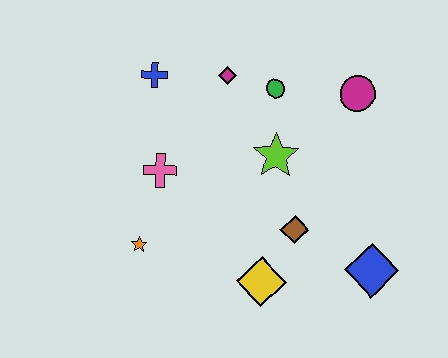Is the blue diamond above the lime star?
No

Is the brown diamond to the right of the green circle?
Yes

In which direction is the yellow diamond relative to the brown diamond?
The yellow diamond is below the brown diamond.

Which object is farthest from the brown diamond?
The blue cross is farthest from the brown diamond.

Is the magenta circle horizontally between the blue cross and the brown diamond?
No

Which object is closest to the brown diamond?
The yellow diamond is closest to the brown diamond.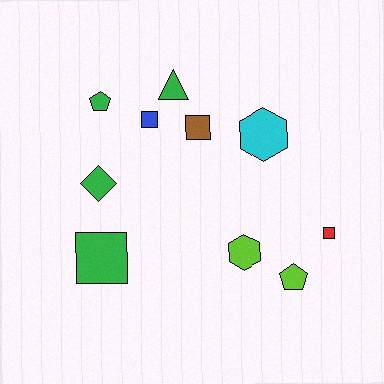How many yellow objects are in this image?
There are no yellow objects.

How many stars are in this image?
There are no stars.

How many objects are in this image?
There are 10 objects.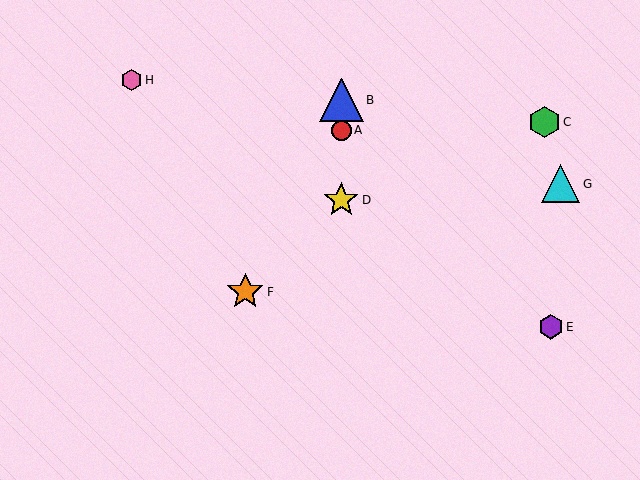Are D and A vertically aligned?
Yes, both are at x≈341.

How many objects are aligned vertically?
3 objects (A, B, D) are aligned vertically.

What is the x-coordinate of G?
Object G is at x≈561.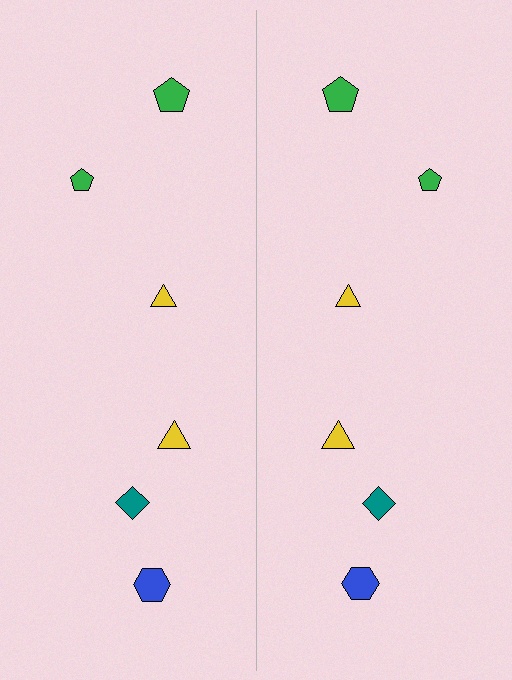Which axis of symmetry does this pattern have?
The pattern has a vertical axis of symmetry running through the center of the image.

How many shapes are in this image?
There are 12 shapes in this image.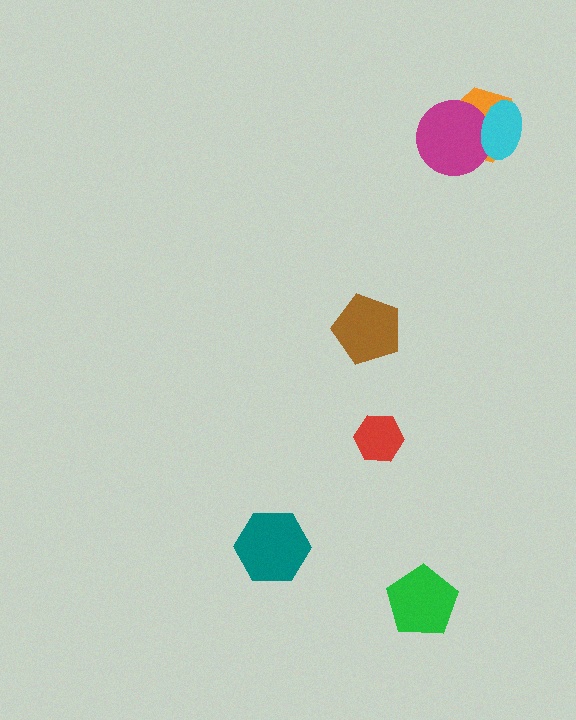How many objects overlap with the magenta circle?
2 objects overlap with the magenta circle.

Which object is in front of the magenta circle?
The cyan ellipse is in front of the magenta circle.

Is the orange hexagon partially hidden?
Yes, it is partially covered by another shape.